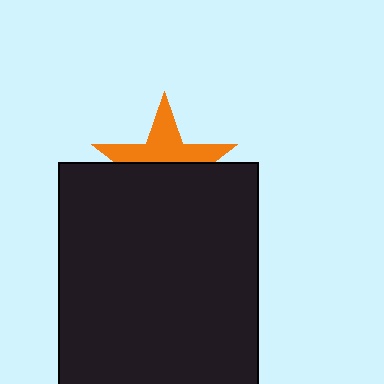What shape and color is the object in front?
The object in front is a black rectangle.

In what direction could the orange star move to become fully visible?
The orange star could move up. That would shift it out from behind the black rectangle entirely.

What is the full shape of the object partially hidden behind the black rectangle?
The partially hidden object is an orange star.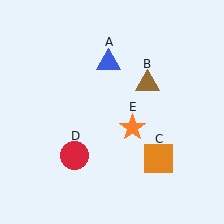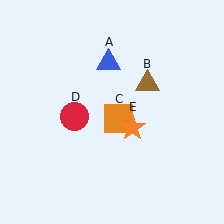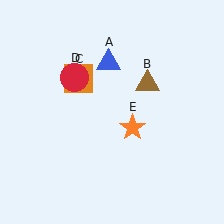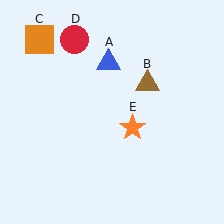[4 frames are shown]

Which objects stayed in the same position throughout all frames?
Blue triangle (object A) and brown triangle (object B) and orange star (object E) remained stationary.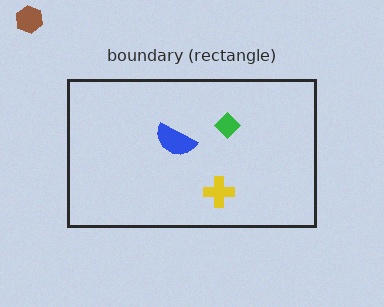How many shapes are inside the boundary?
3 inside, 1 outside.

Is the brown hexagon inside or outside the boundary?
Outside.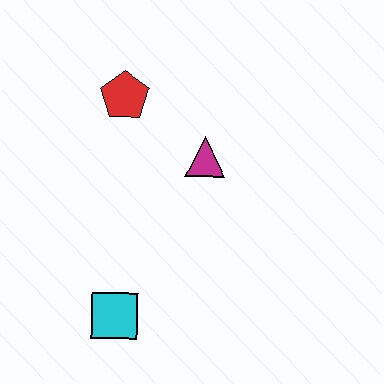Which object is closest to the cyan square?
The magenta triangle is closest to the cyan square.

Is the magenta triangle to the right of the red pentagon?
Yes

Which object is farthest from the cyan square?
The red pentagon is farthest from the cyan square.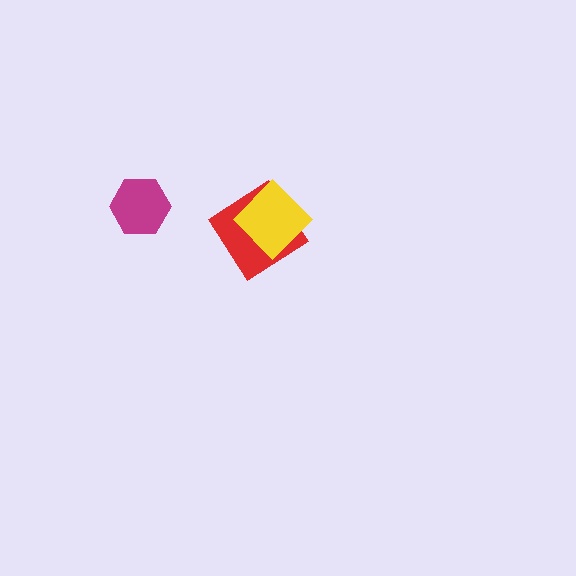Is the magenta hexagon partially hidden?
No, no other shape covers it.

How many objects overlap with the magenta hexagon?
0 objects overlap with the magenta hexagon.